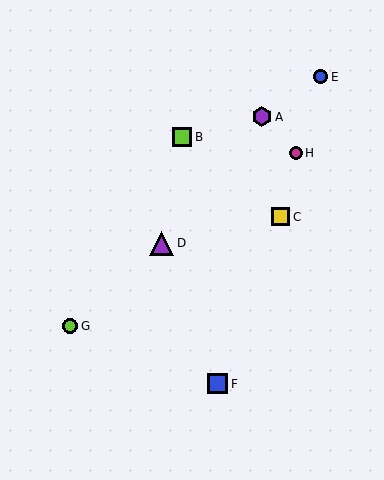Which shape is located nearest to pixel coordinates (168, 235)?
The purple triangle (labeled D) at (162, 243) is nearest to that location.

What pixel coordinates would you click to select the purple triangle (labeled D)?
Click at (162, 243) to select the purple triangle D.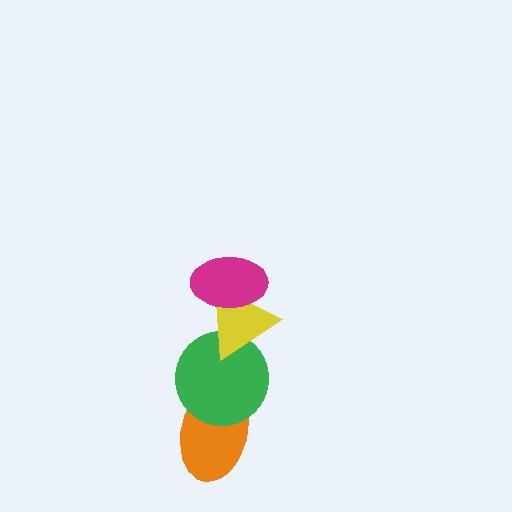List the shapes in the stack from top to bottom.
From top to bottom: the magenta ellipse, the yellow triangle, the green circle, the orange ellipse.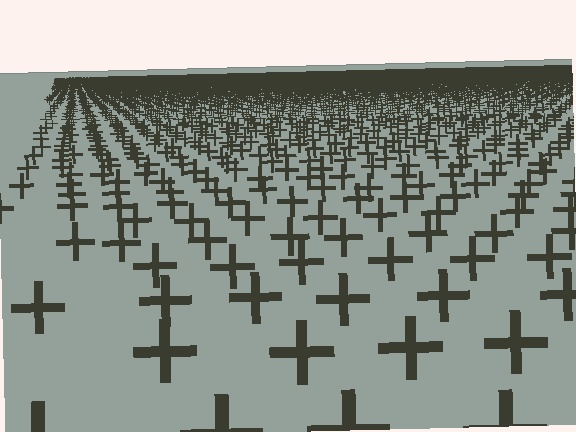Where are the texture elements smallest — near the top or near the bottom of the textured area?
Near the top.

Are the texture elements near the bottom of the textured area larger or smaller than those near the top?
Larger. Near the bottom, elements are closer to the viewer and appear at a bigger on-screen size.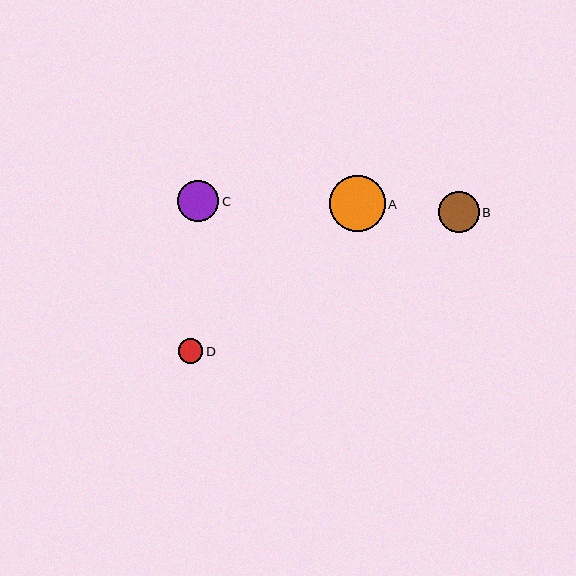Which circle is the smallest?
Circle D is the smallest with a size of approximately 25 pixels.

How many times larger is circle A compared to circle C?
Circle A is approximately 1.3 times the size of circle C.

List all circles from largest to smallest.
From largest to smallest: A, C, B, D.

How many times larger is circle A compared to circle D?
Circle A is approximately 2.3 times the size of circle D.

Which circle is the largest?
Circle A is the largest with a size of approximately 56 pixels.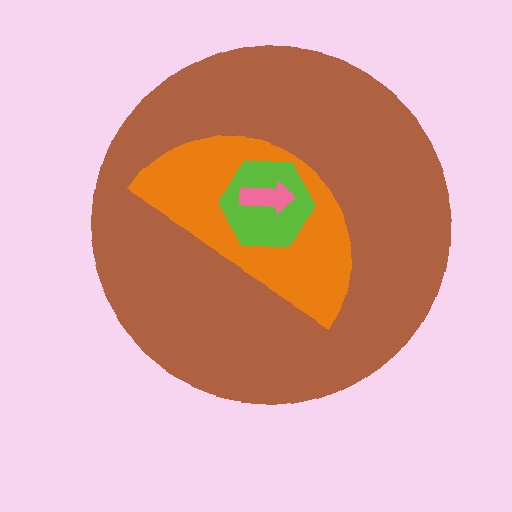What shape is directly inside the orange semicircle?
The lime hexagon.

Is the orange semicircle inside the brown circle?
Yes.